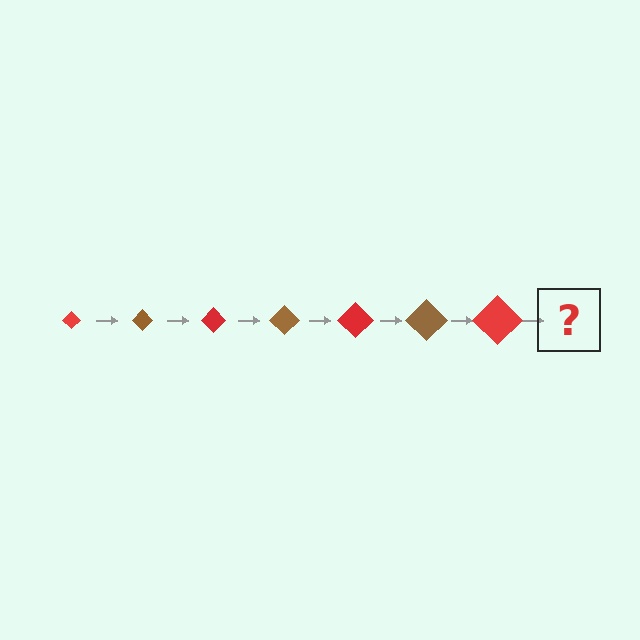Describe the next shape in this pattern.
It should be a brown diamond, larger than the previous one.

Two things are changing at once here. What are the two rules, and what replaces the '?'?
The two rules are that the diamond grows larger each step and the color cycles through red and brown. The '?' should be a brown diamond, larger than the previous one.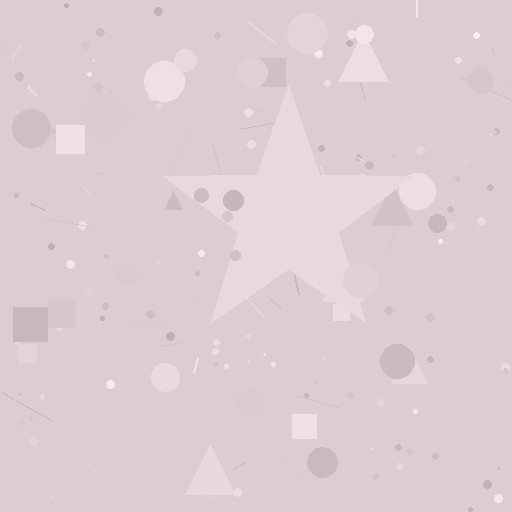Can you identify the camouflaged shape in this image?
The camouflaged shape is a star.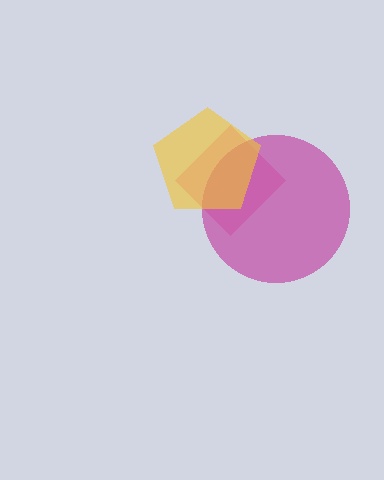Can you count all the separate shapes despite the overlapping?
Yes, there are 3 separate shapes.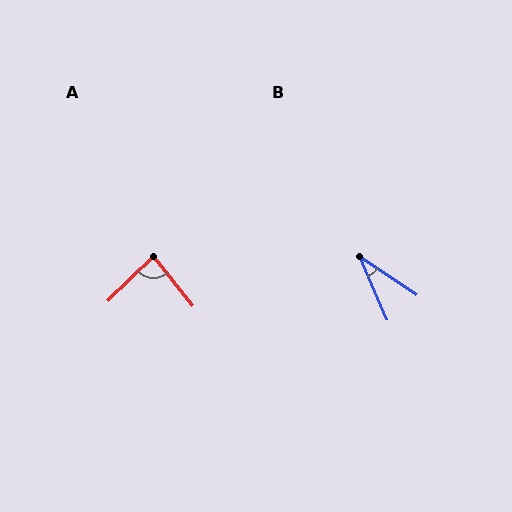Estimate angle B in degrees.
Approximately 32 degrees.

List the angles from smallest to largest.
B (32°), A (84°).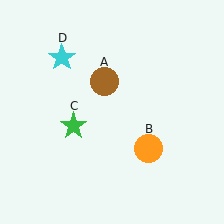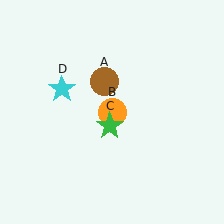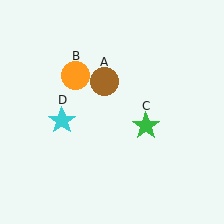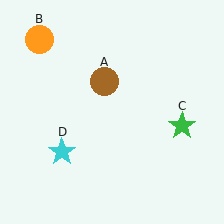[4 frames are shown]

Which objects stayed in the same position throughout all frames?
Brown circle (object A) remained stationary.